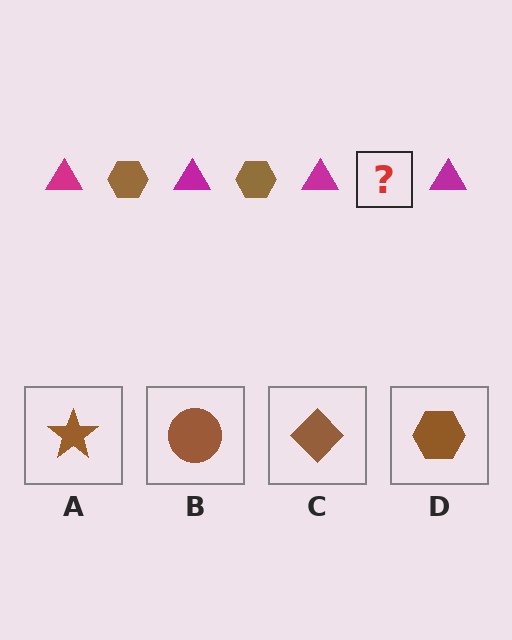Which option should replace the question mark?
Option D.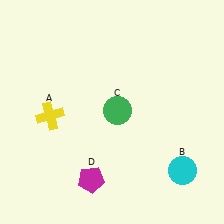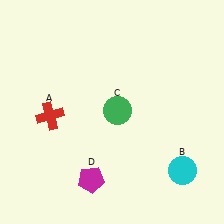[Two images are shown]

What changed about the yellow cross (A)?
In Image 1, A is yellow. In Image 2, it changed to red.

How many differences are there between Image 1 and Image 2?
There is 1 difference between the two images.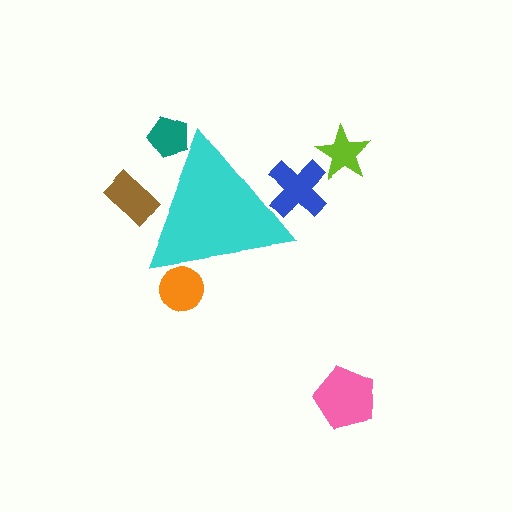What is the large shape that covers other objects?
A cyan triangle.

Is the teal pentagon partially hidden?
Yes, the teal pentagon is partially hidden behind the cyan triangle.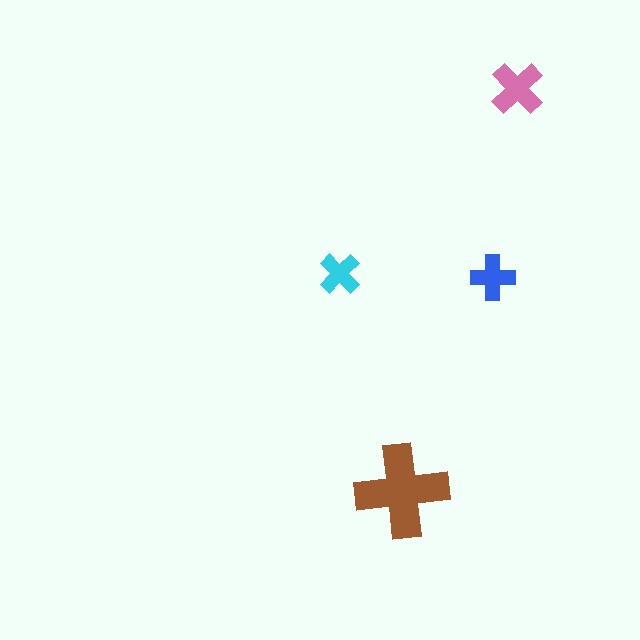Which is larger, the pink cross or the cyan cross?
The pink one.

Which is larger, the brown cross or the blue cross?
The brown one.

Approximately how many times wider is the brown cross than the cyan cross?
About 2 times wider.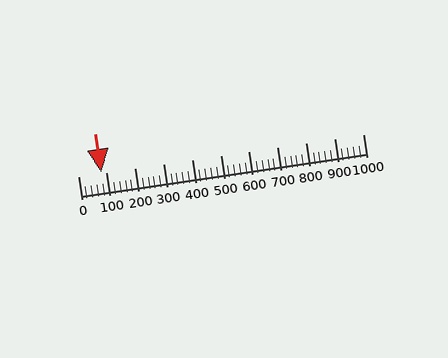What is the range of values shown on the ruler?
The ruler shows values from 0 to 1000.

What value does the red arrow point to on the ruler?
The red arrow points to approximately 80.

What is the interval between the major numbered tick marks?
The major tick marks are spaced 100 units apart.